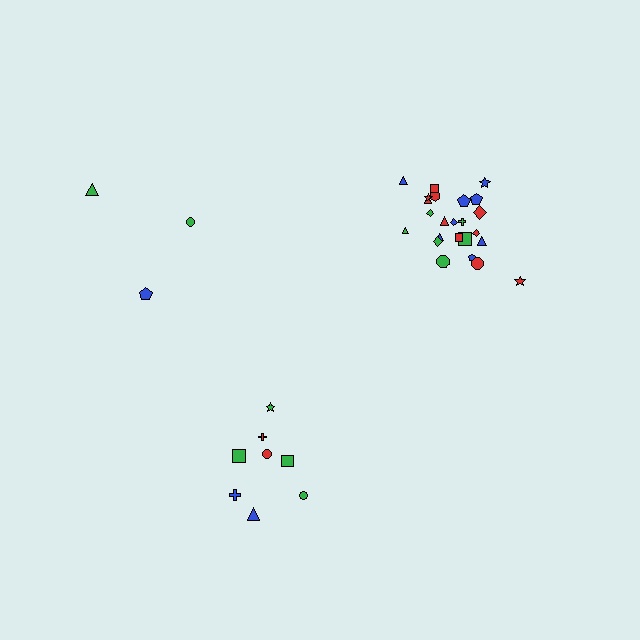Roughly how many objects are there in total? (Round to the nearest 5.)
Roughly 35 objects in total.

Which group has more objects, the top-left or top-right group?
The top-right group.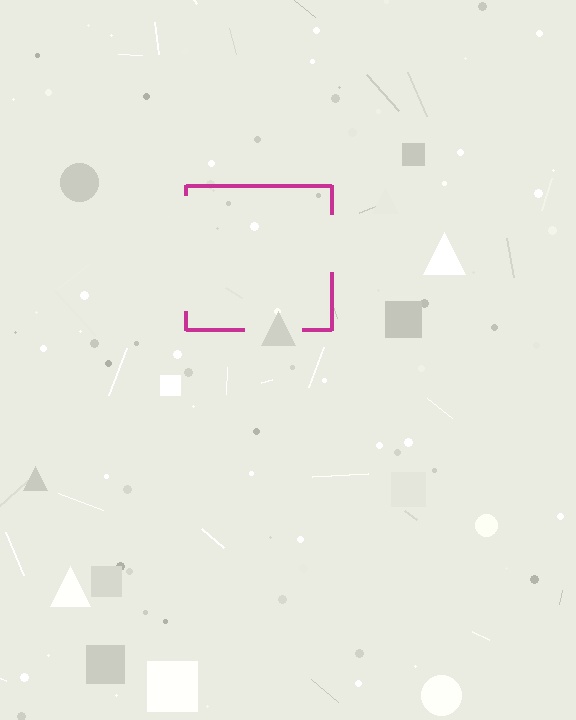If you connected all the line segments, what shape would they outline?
They would outline a square.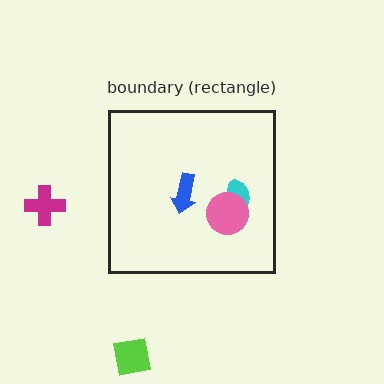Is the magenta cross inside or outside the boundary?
Outside.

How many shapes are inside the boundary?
3 inside, 2 outside.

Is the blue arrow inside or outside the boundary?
Inside.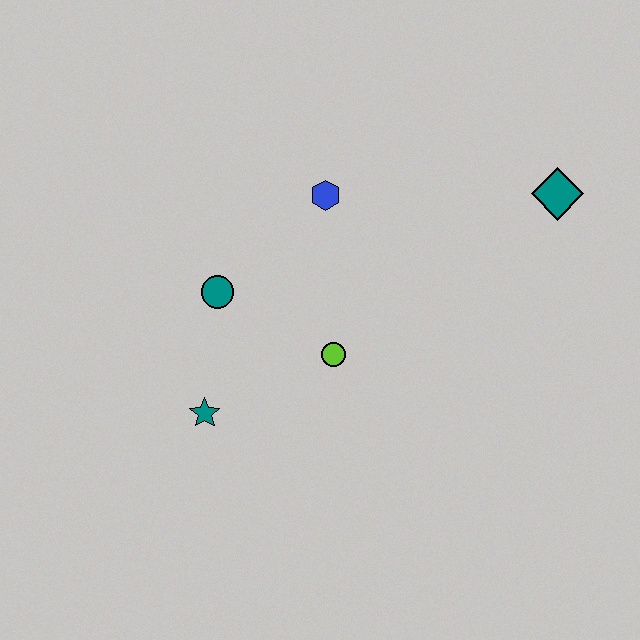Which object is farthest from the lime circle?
The teal diamond is farthest from the lime circle.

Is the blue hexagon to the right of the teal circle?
Yes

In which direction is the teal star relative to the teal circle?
The teal star is below the teal circle.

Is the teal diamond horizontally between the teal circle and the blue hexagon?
No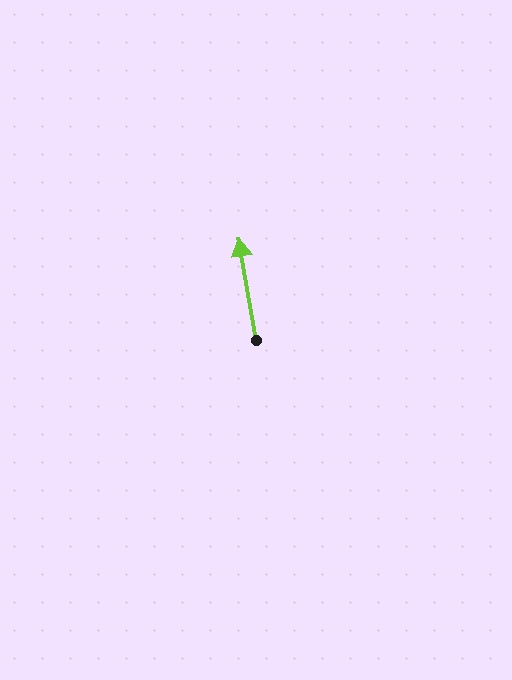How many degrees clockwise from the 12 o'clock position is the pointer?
Approximately 351 degrees.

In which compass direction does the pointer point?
North.